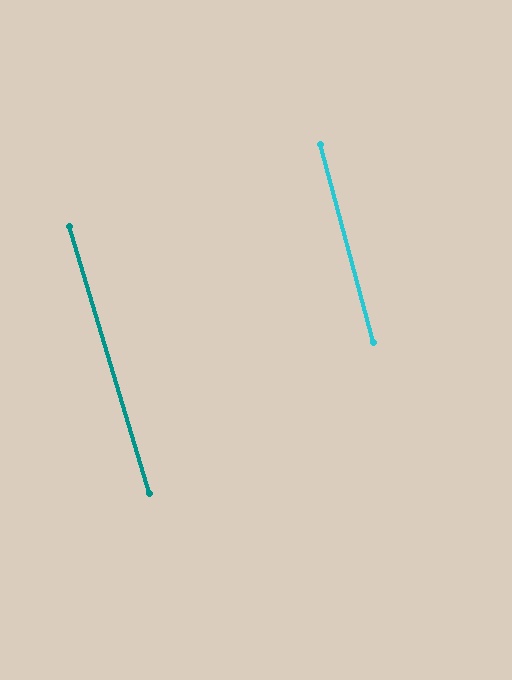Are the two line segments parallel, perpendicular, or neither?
Parallel — their directions differ by only 1.7°.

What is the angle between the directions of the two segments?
Approximately 2 degrees.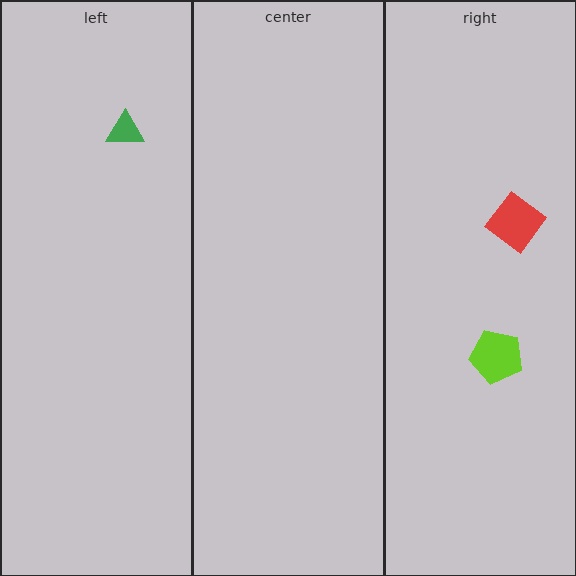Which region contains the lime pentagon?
The right region.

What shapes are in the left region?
The green triangle.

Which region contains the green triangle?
The left region.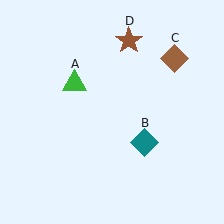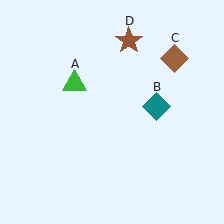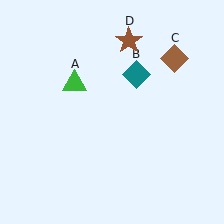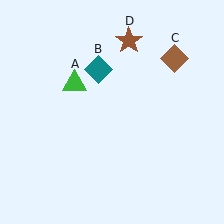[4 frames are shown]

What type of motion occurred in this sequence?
The teal diamond (object B) rotated counterclockwise around the center of the scene.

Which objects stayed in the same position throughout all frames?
Green triangle (object A) and brown diamond (object C) and brown star (object D) remained stationary.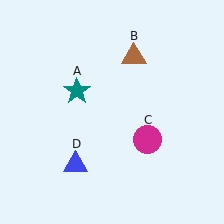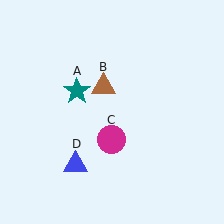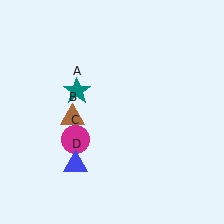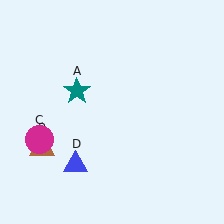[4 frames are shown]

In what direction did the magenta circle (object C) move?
The magenta circle (object C) moved left.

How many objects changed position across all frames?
2 objects changed position: brown triangle (object B), magenta circle (object C).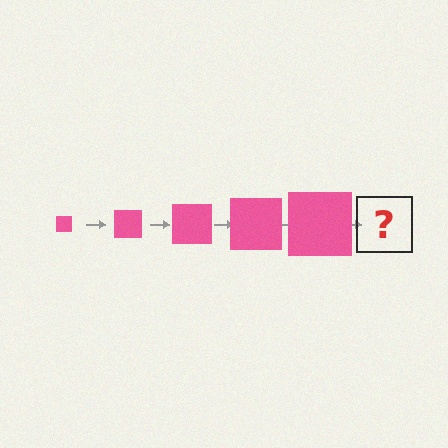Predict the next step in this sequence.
The next step is a pink square, larger than the previous one.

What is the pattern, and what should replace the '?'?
The pattern is that the square gets progressively larger each step. The '?' should be a pink square, larger than the previous one.